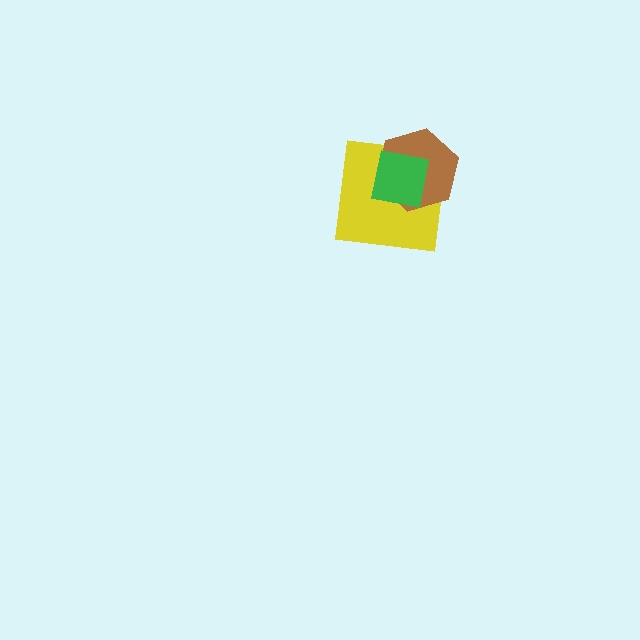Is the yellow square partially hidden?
Yes, it is partially covered by another shape.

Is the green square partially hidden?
No, no other shape covers it.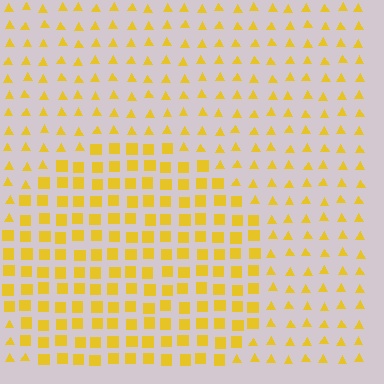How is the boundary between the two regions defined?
The boundary is defined by a change in element shape: squares inside vs. triangles outside. All elements share the same color and spacing.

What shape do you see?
I see a circle.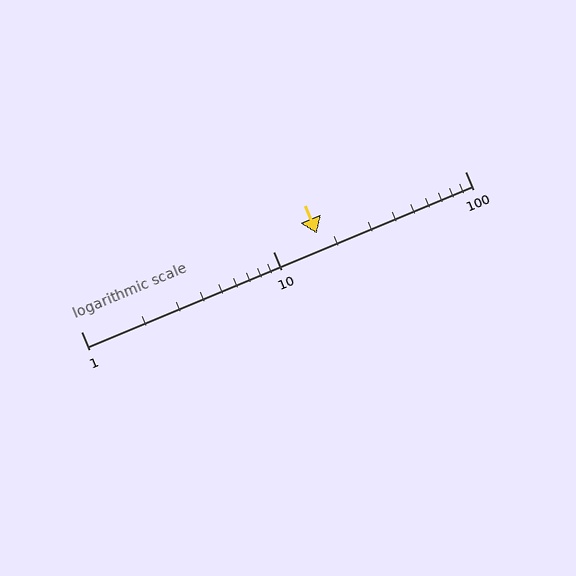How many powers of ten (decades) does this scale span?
The scale spans 2 decades, from 1 to 100.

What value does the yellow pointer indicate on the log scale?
The pointer indicates approximately 17.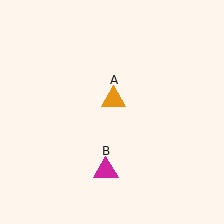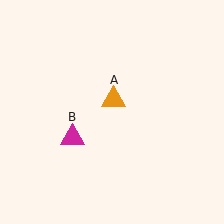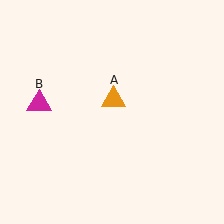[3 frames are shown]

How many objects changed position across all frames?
1 object changed position: magenta triangle (object B).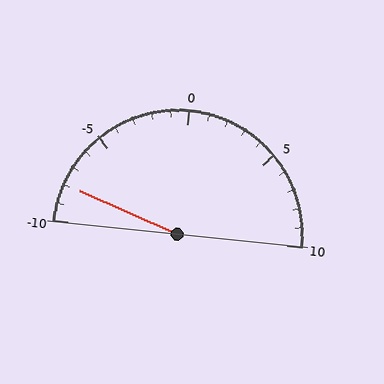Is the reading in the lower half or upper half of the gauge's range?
The reading is in the lower half of the range (-10 to 10).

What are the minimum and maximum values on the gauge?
The gauge ranges from -10 to 10.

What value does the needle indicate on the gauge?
The needle indicates approximately -8.